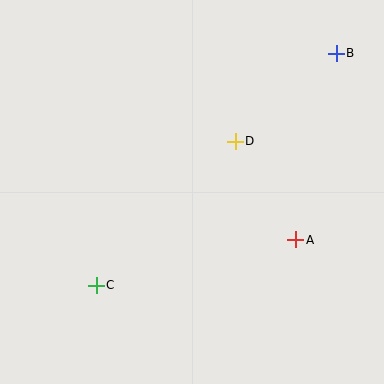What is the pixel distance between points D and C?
The distance between D and C is 200 pixels.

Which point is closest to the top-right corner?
Point B is closest to the top-right corner.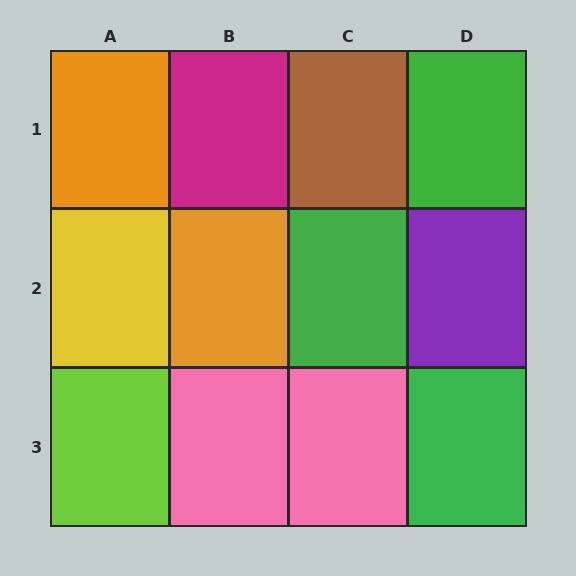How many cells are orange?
2 cells are orange.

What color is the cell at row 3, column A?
Lime.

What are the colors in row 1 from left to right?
Orange, magenta, brown, green.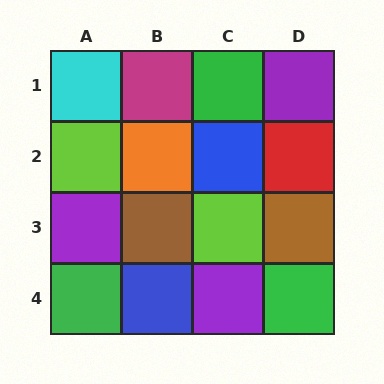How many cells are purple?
3 cells are purple.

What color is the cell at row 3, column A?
Purple.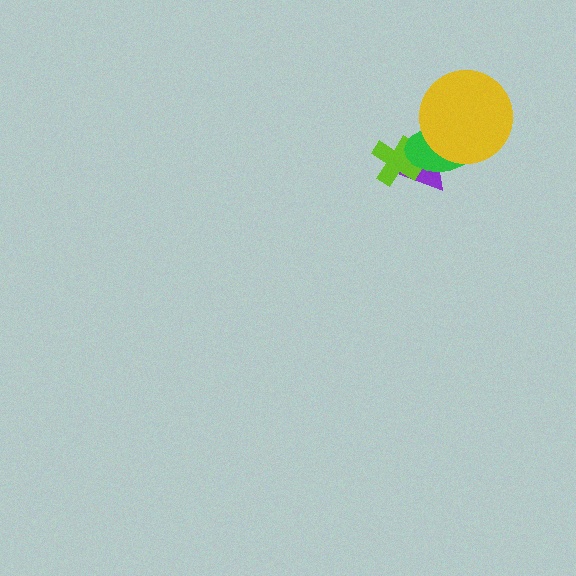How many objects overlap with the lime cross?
2 objects overlap with the lime cross.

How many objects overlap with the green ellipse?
3 objects overlap with the green ellipse.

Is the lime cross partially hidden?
Yes, it is partially covered by another shape.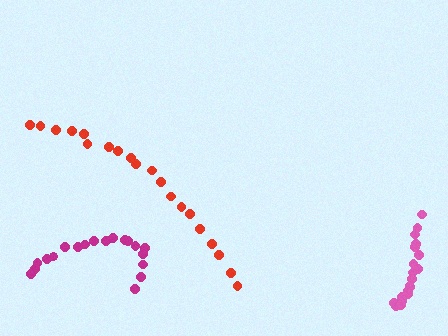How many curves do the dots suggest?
There are 3 distinct paths.